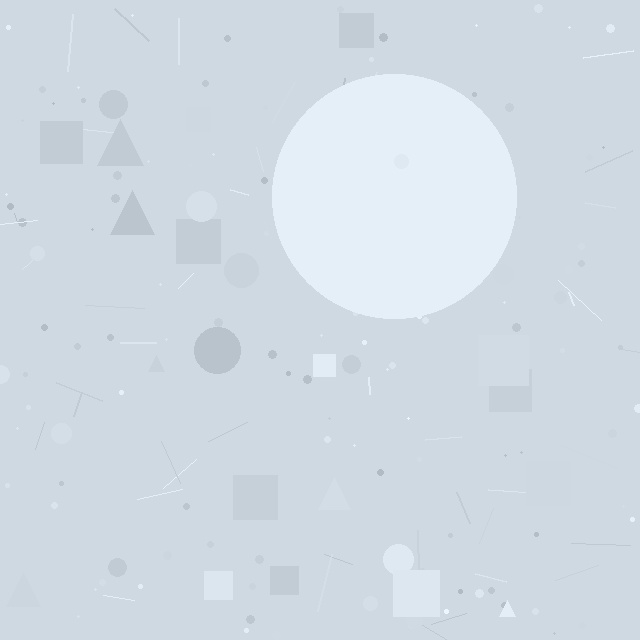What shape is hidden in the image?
A circle is hidden in the image.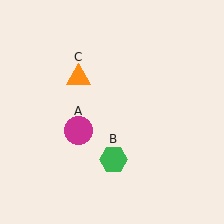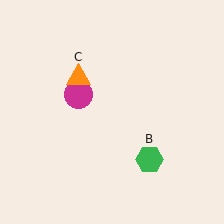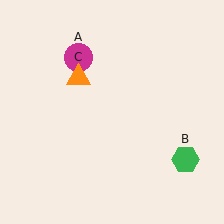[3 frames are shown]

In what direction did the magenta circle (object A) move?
The magenta circle (object A) moved up.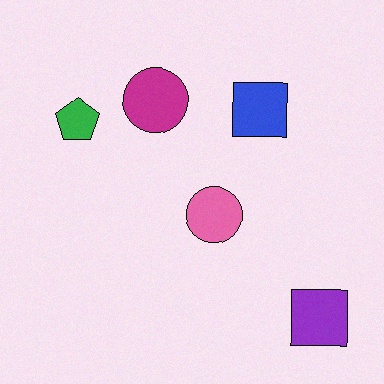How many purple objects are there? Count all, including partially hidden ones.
There is 1 purple object.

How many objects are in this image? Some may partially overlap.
There are 5 objects.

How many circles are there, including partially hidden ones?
There are 2 circles.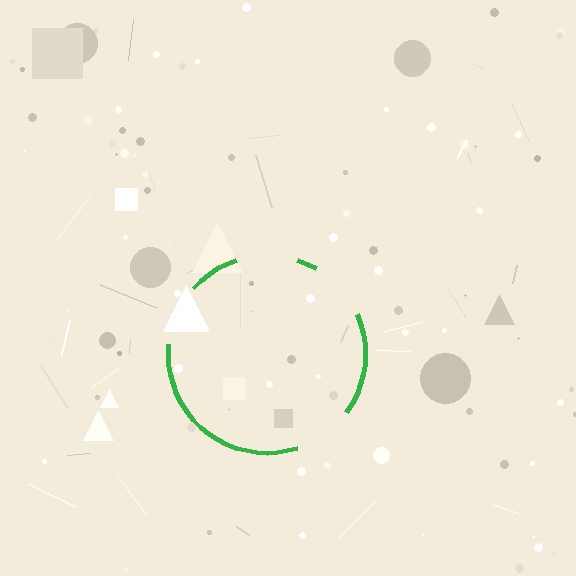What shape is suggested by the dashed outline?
The dashed outline suggests a circle.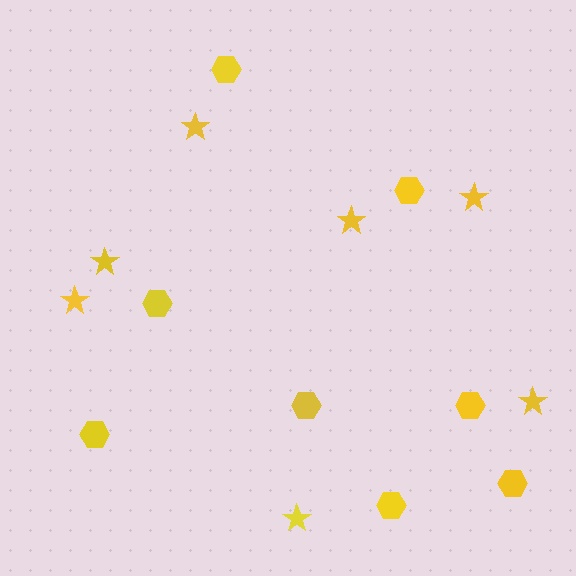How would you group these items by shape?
There are 2 groups: one group of hexagons (8) and one group of stars (7).